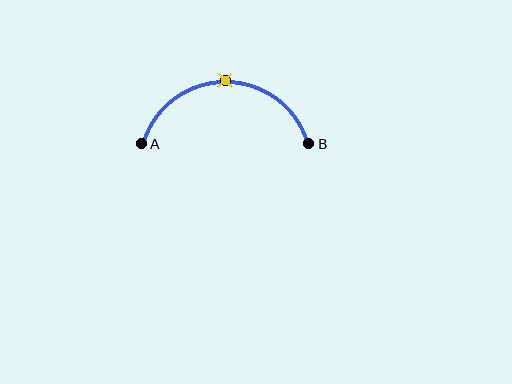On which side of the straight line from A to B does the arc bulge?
The arc bulges above the straight line connecting A and B.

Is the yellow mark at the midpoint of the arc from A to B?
Yes. The yellow mark lies on the arc at equal arc-length from both A and B — it is the arc midpoint.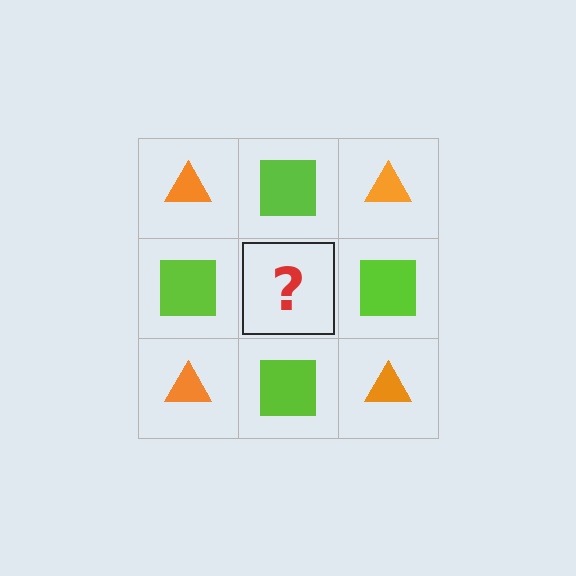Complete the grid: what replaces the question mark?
The question mark should be replaced with an orange triangle.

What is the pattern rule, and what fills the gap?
The rule is that it alternates orange triangle and lime square in a checkerboard pattern. The gap should be filled with an orange triangle.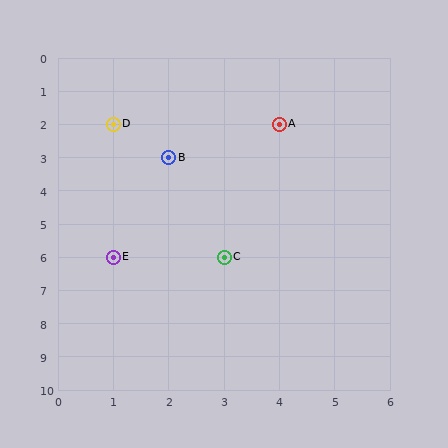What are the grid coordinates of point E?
Point E is at grid coordinates (1, 6).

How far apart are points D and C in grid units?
Points D and C are 2 columns and 4 rows apart (about 4.5 grid units diagonally).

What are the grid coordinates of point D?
Point D is at grid coordinates (1, 2).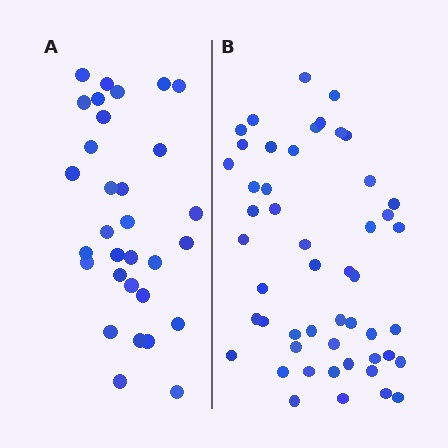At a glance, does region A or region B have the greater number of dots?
Region B (the right region) has more dots.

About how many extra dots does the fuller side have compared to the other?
Region B has approximately 20 more dots than region A.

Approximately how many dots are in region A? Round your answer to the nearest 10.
About 30 dots. (The exact count is 31, which rounds to 30.)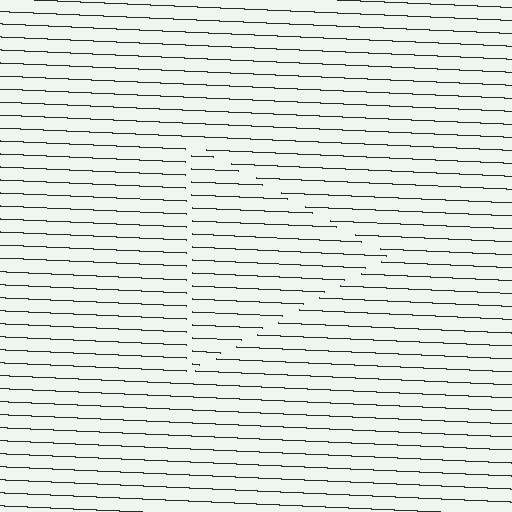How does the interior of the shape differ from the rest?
The interior of the shape contains the same grating, shifted by half a period — the contour is defined by the phase discontinuity where line-ends from the inner and outer gratings abut.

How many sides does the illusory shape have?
3 sides — the line-ends trace a triangle.